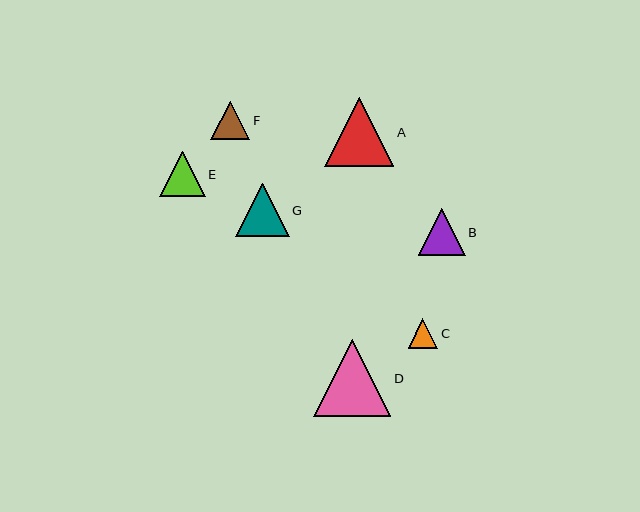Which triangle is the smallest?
Triangle C is the smallest with a size of approximately 29 pixels.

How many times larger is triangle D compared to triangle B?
Triangle D is approximately 1.7 times the size of triangle B.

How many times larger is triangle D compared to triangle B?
Triangle D is approximately 1.7 times the size of triangle B.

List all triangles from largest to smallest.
From largest to smallest: D, A, G, B, E, F, C.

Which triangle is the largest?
Triangle D is the largest with a size of approximately 77 pixels.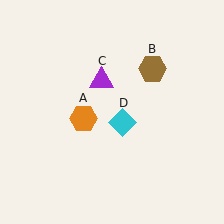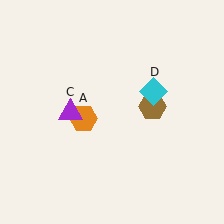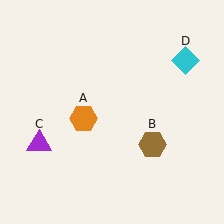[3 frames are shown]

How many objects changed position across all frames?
3 objects changed position: brown hexagon (object B), purple triangle (object C), cyan diamond (object D).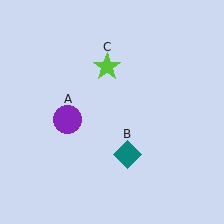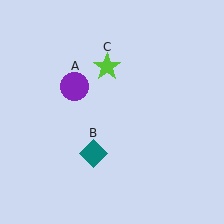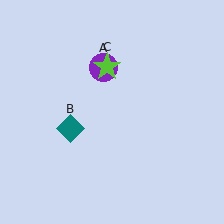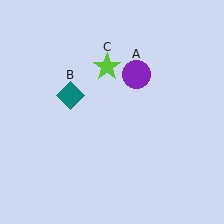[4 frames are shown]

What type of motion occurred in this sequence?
The purple circle (object A), teal diamond (object B) rotated clockwise around the center of the scene.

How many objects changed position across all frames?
2 objects changed position: purple circle (object A), teal diamond (object B).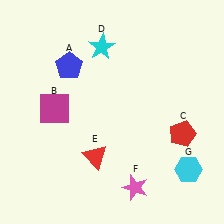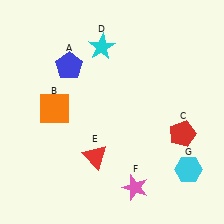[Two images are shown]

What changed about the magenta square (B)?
In Image 1, B is magenta. In Image 2, it changed to orange.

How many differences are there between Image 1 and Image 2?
There is 1 difference between the two images.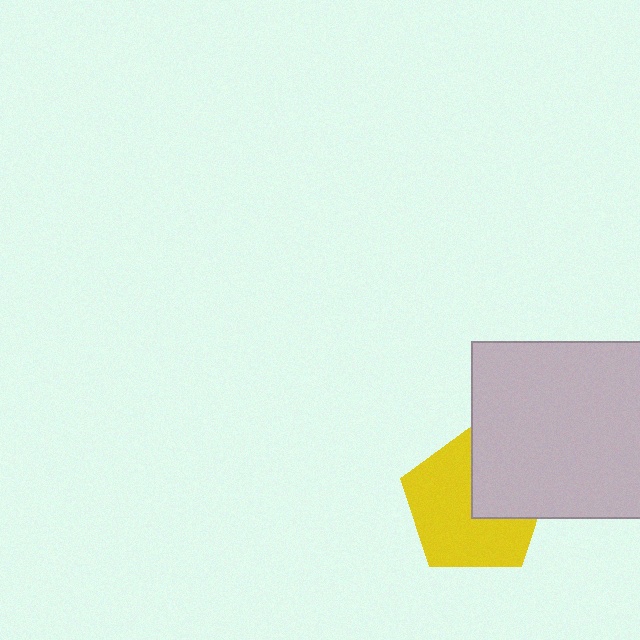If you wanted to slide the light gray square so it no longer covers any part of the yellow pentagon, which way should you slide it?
Slide it right — that is the most direct way to separate the two shapes.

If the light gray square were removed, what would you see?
You would see the complete yellow pentagon.